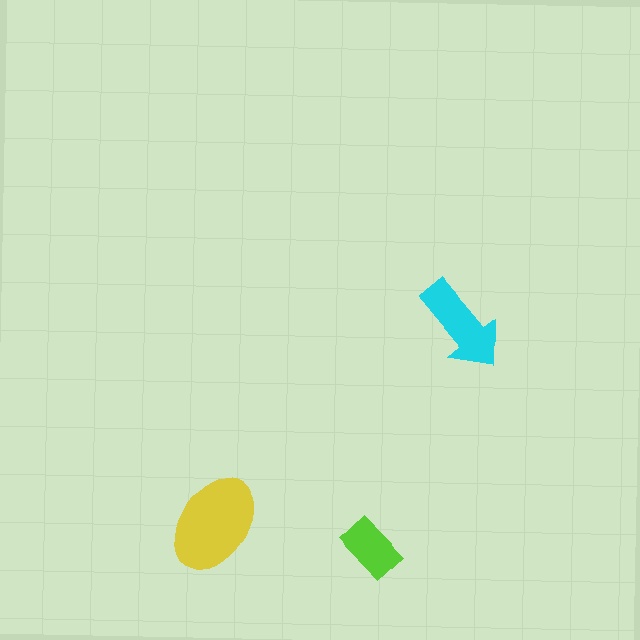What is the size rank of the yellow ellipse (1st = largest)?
1st.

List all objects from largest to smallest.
The yellow ellipse, the cyan arrow, the lime rectangle.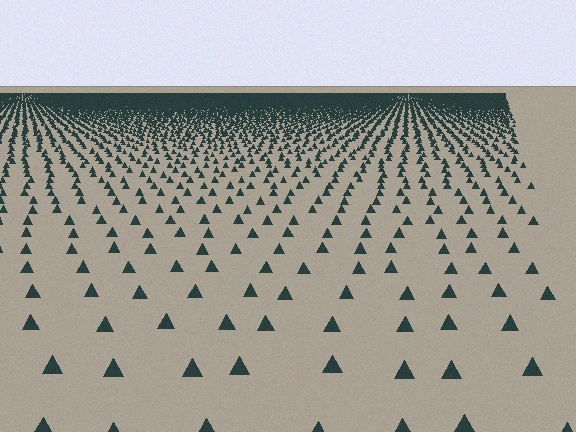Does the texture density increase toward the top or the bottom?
Density increases toward the top.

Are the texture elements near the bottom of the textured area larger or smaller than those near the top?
Larger. Near the bottom, elements are closer to the viewer and appear at a bigger on-screen size.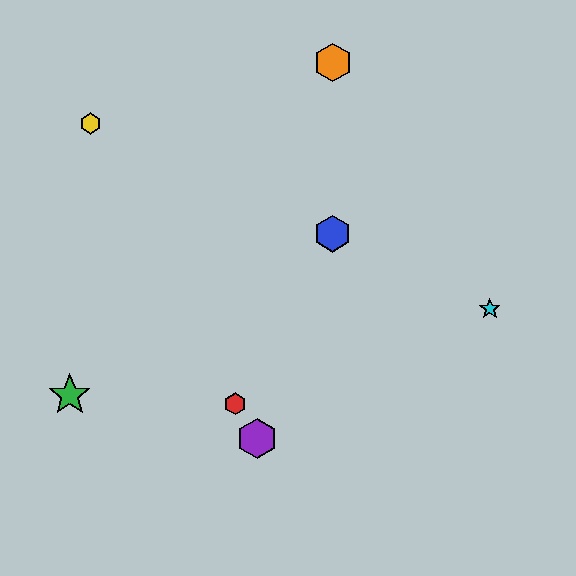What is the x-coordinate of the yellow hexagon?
The yellow hexagon is at x≈91.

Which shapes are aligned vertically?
The blue hexagon, the orange hexagon are aligned vertically.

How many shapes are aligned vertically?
2 shapes (the blue hexagon, the orange hexagon) are aligned vertically.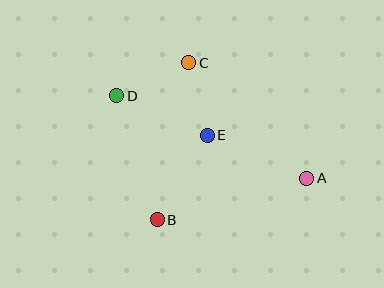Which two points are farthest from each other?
Points A and D are farthest from each other.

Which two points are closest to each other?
Points C and E are closest to each other.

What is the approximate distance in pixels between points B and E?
The distance between B and E is approximately 98 pixels.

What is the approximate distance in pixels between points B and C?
The distance between B and C is approximately 160 pixels.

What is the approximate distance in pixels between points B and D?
The distance between B and D is approximately 130 pixels.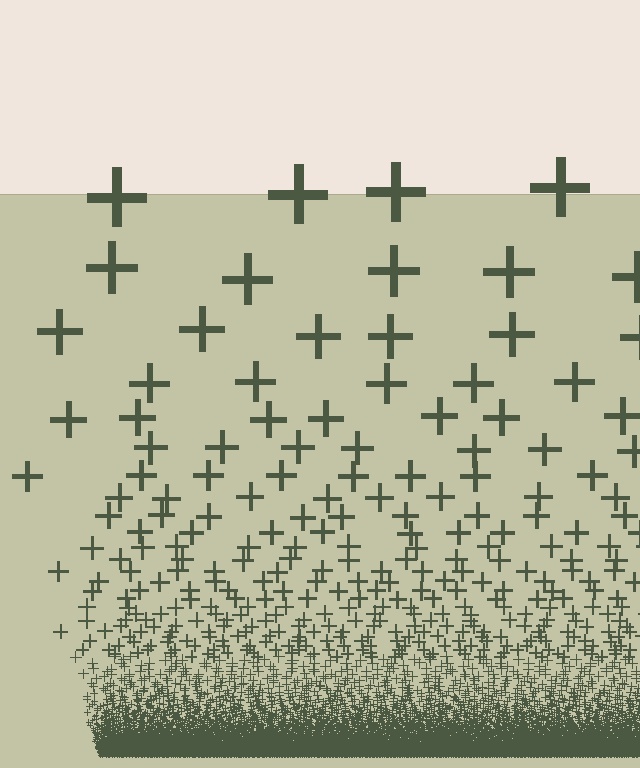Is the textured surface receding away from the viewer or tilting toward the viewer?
The surface appears to tilt toward the viewer. Texture elements get larger and sparser toward the top.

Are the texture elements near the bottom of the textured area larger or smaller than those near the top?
Smaller. The gradient is inverted — elements near the bottom are smaller and denser.